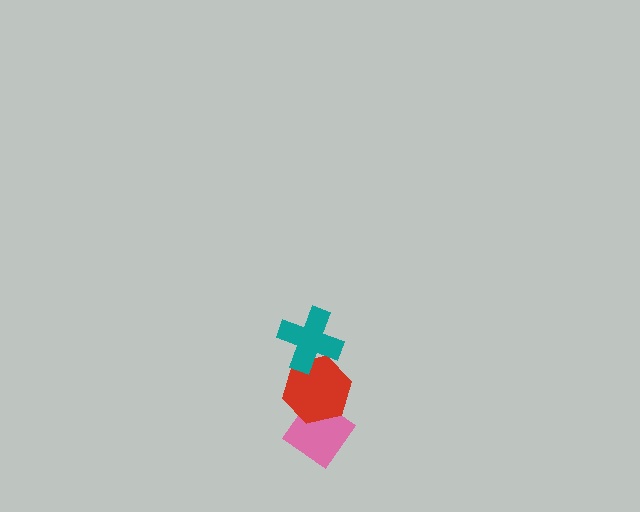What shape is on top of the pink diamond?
The red hexagon is on top of the pink diamond.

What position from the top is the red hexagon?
The red hexagon is 2nd from the top.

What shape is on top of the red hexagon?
The teal cross is on top of the red hexagon.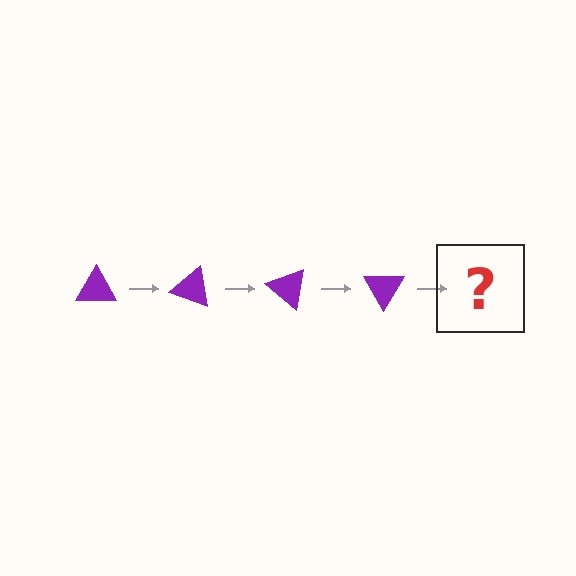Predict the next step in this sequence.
The next step is a purple triangle rotated 80 degrees.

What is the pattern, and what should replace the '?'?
The pattern is that the triangle rotates 20 degrees each step. The '?' should be a purple triangle rotated 80 degrees.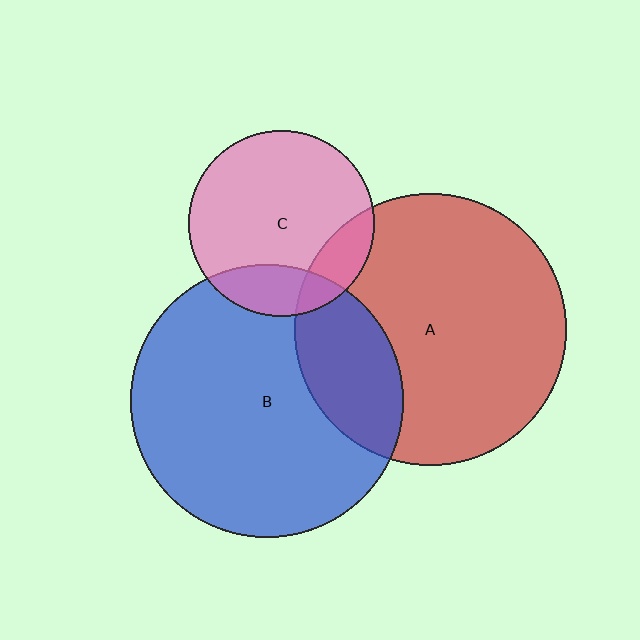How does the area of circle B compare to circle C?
Approximately 2.1 times.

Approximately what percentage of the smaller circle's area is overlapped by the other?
Approximately 20%.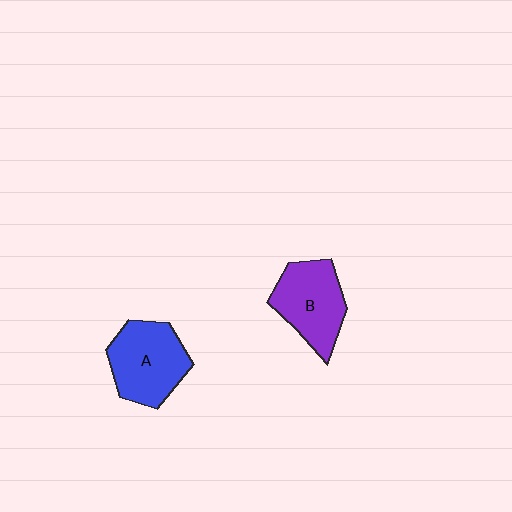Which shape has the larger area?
Shape A (blue).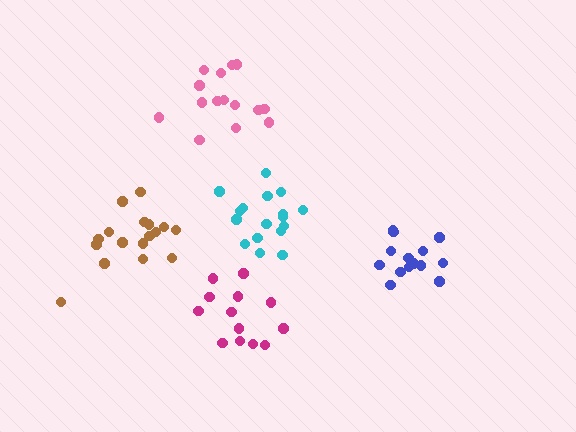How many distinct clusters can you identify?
There are 5 distinct clusters.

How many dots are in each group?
Group 1: 13 dots, Group 2: 14 dots, Group 3: 17 dots, Group 4: 15 dots, Group 5: 17 dots (76 total).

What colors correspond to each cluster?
The clusters are colored: magenta, blue, cyan, pink, brown.